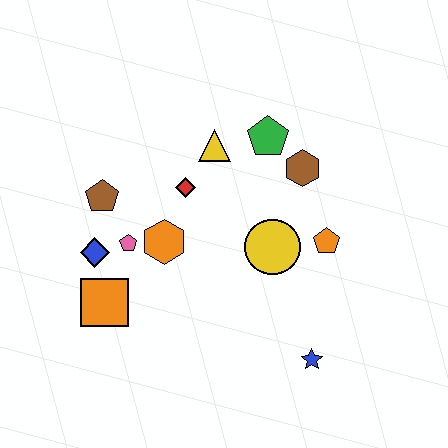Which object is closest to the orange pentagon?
The yellow circle is closest to the orange pentagon.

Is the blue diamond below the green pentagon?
Yes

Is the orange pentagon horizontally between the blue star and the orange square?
No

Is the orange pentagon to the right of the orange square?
Yes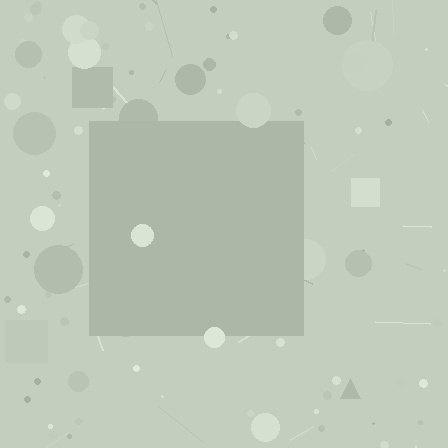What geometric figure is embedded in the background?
A square is embedded in the background.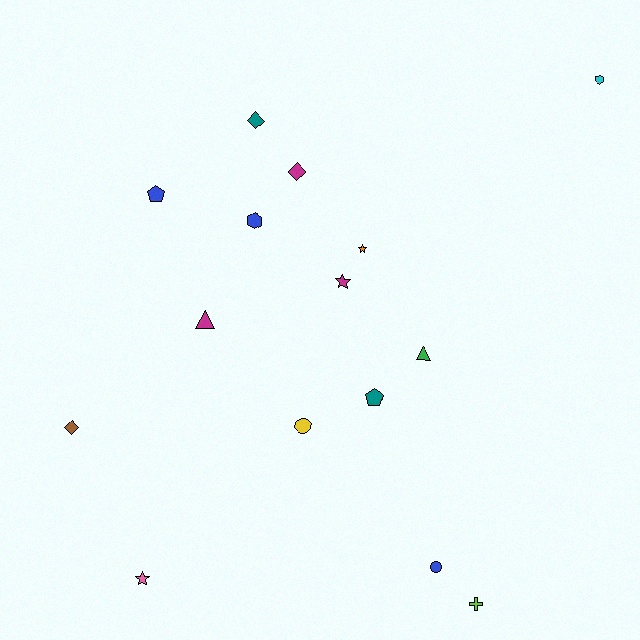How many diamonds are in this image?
There are 3 diamonds.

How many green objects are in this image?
There is 1 green object.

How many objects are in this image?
There are 15 objects.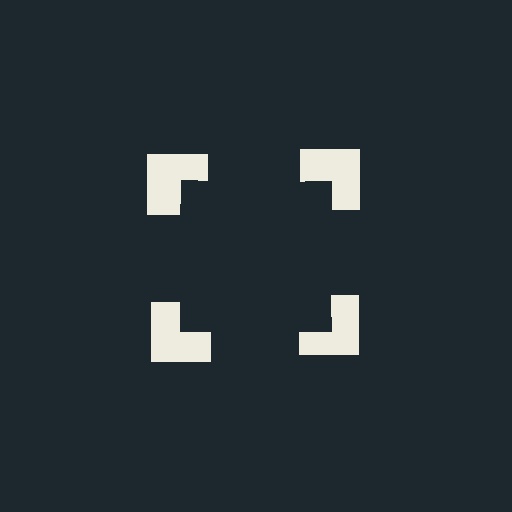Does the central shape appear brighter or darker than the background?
It typically appears slightly darker than the background, even though no actual brightness change is drawn.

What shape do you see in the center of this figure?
An illusory square — its edges are inferred from the aligned wedge cuts in the notched squares, not physically drawn.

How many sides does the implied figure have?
4 sides.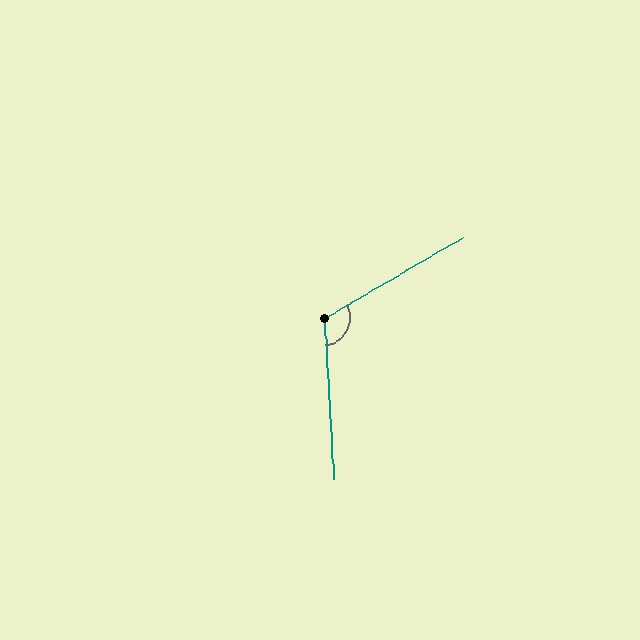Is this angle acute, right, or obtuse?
It is obtuse.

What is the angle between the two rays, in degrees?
Approximately 117 degrees.